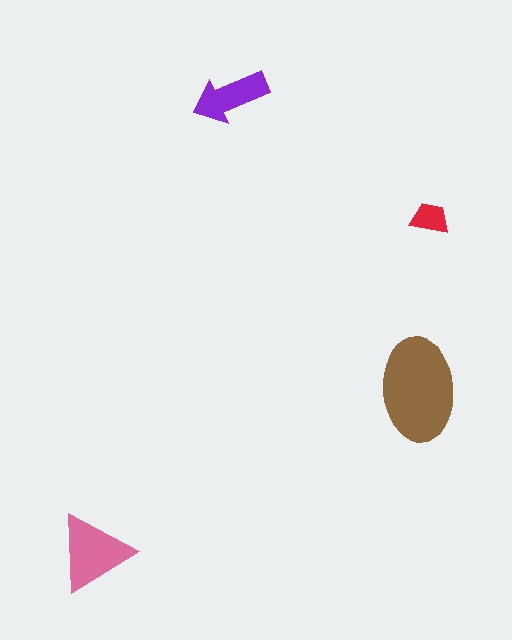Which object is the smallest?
The red trapezoid.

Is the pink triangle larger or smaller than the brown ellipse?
Smaller.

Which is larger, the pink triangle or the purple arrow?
The pink triangle.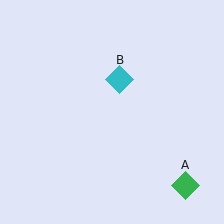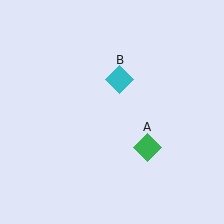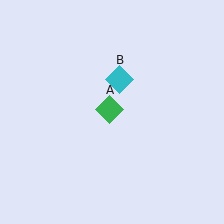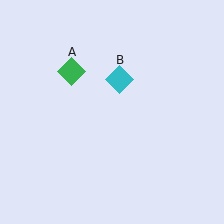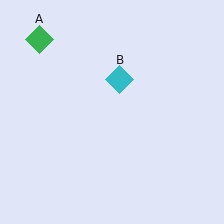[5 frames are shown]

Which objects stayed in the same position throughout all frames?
Cyan diamond (object B) remained stationary.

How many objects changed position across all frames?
1 object changed position: green diamond (object A).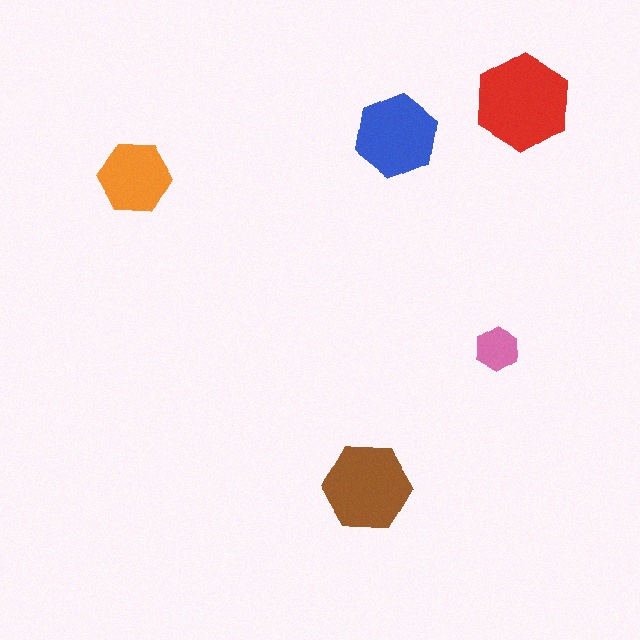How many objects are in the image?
There are 5 objects in the image.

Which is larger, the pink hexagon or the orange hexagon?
The orange one.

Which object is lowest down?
The brown hexagon is bottommost.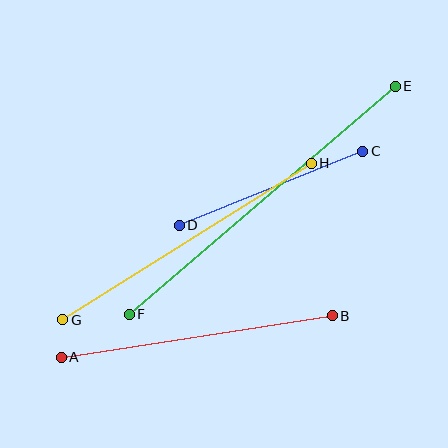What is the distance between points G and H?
The distance is approximately 294 pixels.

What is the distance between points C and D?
The distance is approximately 198 pixels.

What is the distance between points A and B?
The distance is approximately 274 pixels.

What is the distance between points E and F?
The distance is approximately 350 pixels.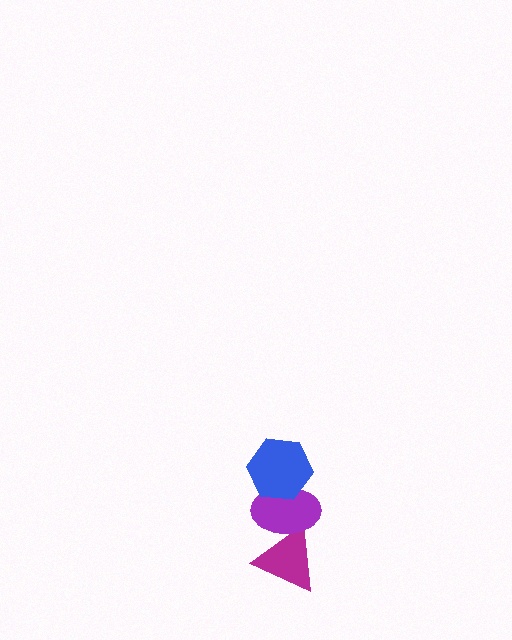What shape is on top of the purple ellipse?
The blue hexagon is on top of the purple ellipse.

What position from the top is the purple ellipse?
The purple ellipse is 2nd from the top.